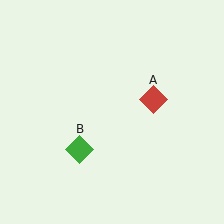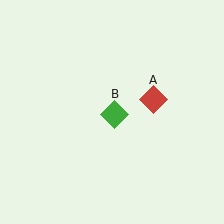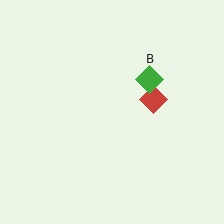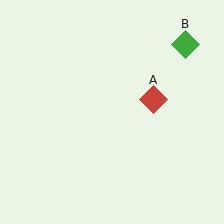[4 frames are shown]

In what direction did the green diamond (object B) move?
The green diamond (object B) moved up and to the right.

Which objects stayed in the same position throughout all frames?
Red diamond (object A) remained stationary.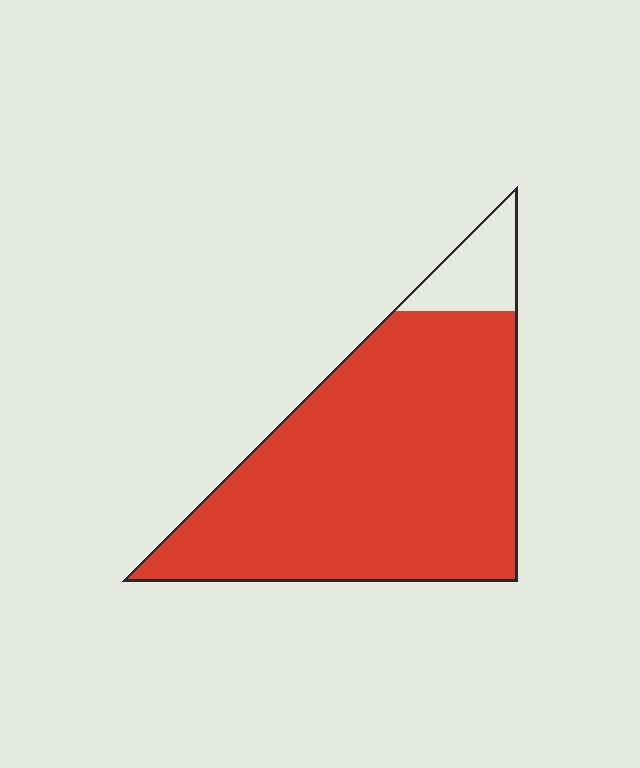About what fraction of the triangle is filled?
About nine tenths (9/10).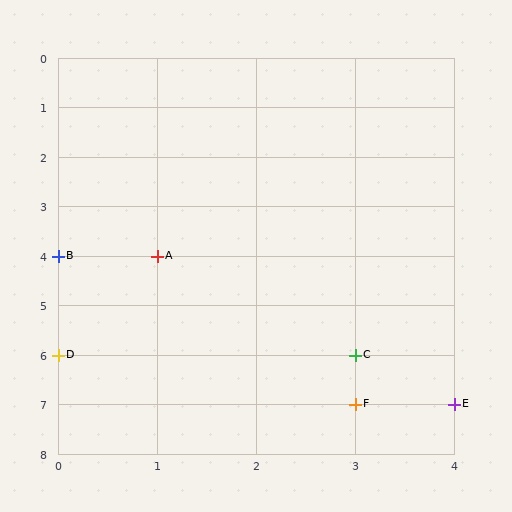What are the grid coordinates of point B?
Point B is at grid coordinates (0, 4).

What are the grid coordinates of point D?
Point D is at grid coordinates (0, 6).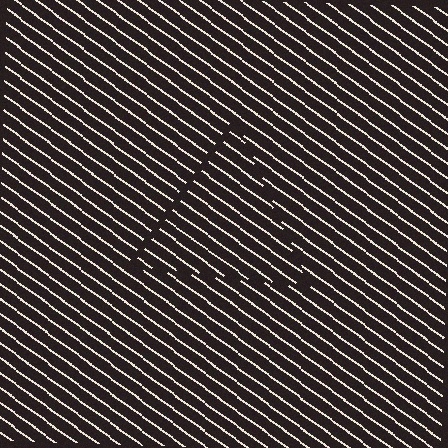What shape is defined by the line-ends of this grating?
An illusory triangle. The interior of the shape contains the same grating, shifted by half a period — the contour is defined by the phase discontinuity where line-ends from the inner and outer gratings abut.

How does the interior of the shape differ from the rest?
The interior of the shape contains the same grating, shifted by half a period — the contour is defined by the phase discontinuity where line-ends from the inner and outer gratings abut.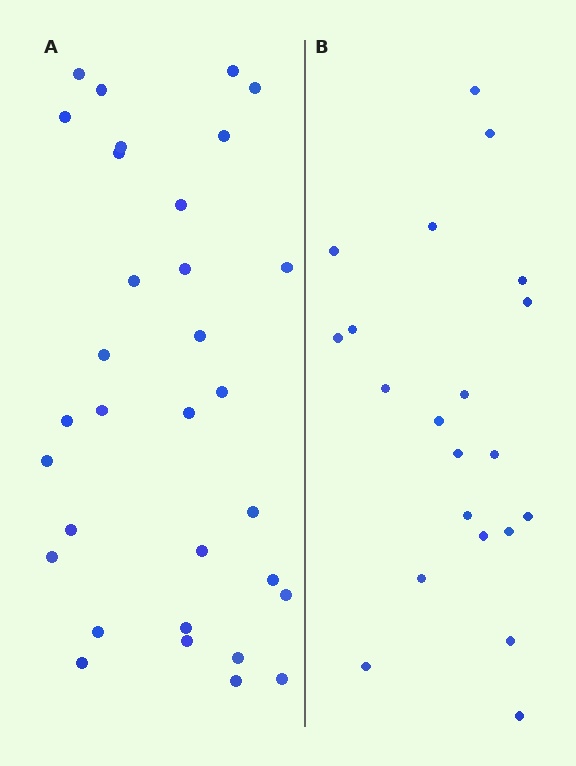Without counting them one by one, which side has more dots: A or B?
Region A (the left region) has more dots.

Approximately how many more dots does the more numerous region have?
Region A has roughly 12 or so more dots than region B.